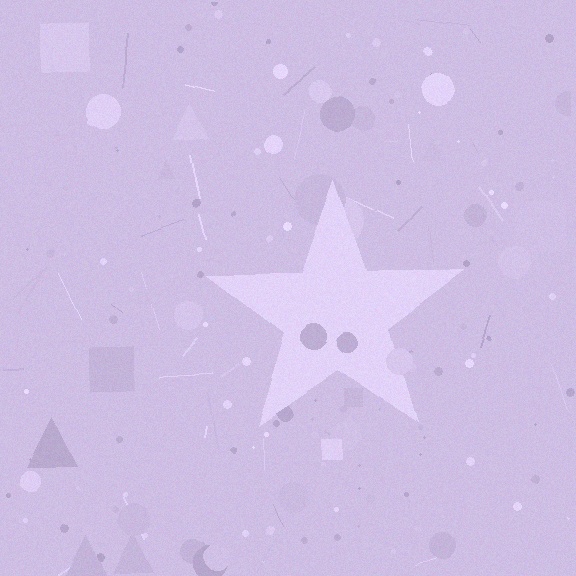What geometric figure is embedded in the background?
A star is embedded in the background.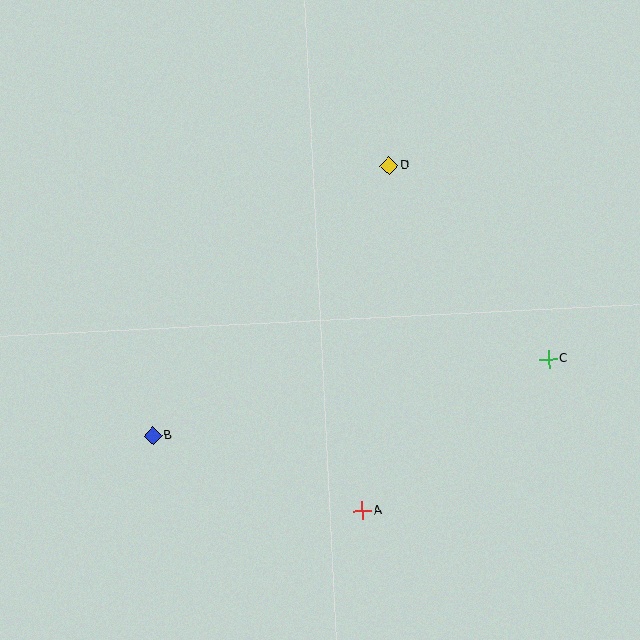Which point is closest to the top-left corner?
Point D is closest to the top-left corner.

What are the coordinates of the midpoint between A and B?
The midpoint between A and B is at (258, 473).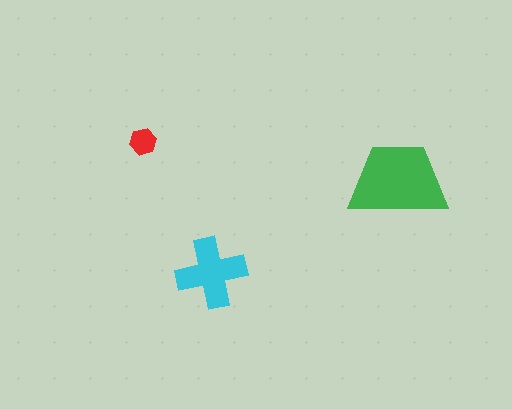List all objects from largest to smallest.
The green trapezoid, the cyan cross, the red hexagon.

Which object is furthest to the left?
The red hexagon is leftmost.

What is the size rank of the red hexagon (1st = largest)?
3rd.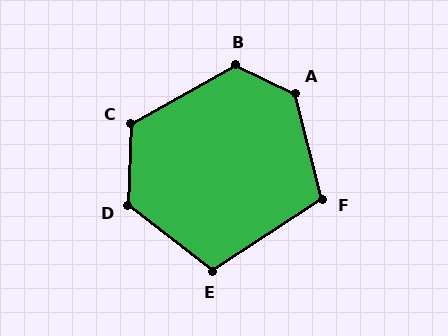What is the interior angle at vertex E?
Approximately 109 degrees (obtuse).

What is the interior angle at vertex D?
Approximately 126 degrees (obtuse).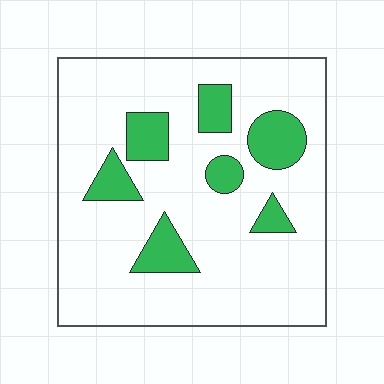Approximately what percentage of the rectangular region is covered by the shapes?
Approximately 15%.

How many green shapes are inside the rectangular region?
7.